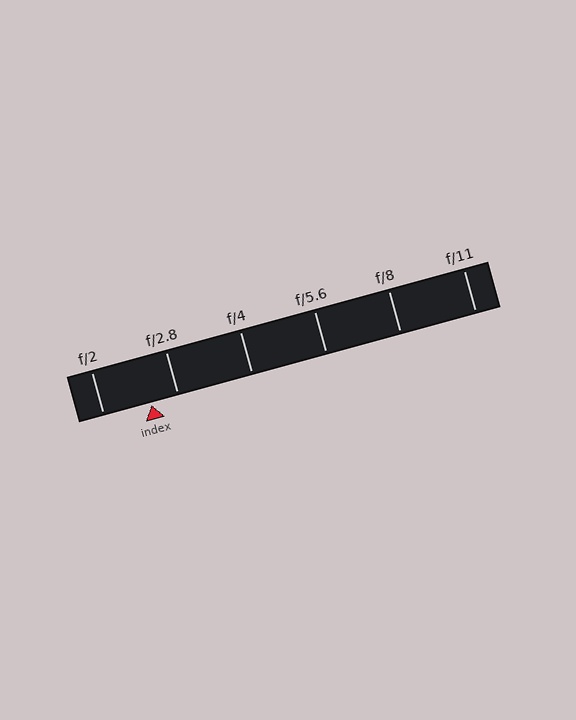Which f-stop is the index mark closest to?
The index mark is closest to f/2.8.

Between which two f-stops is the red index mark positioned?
The index mark is between f/2 and f/2.8.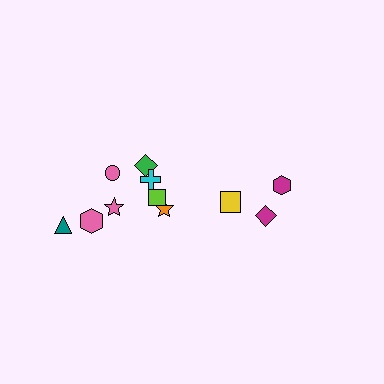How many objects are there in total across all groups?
There are 11 objects.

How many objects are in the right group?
There are 3 objects.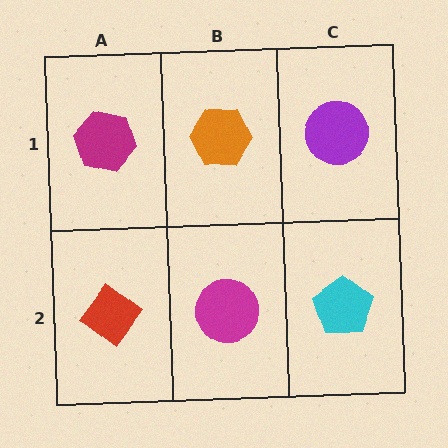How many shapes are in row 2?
3 shapes.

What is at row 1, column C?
A purple circle.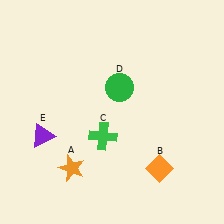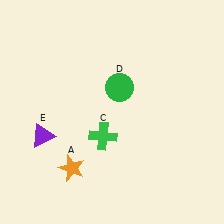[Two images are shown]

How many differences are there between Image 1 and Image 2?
There is 1 difference between the two images.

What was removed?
The orange diamond (B) was removed in Image 2.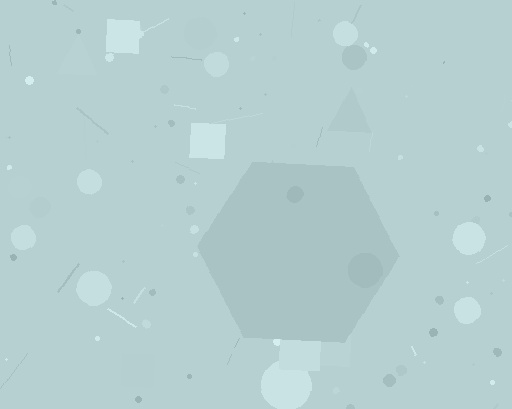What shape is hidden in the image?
A hexagon is hidden in the image.